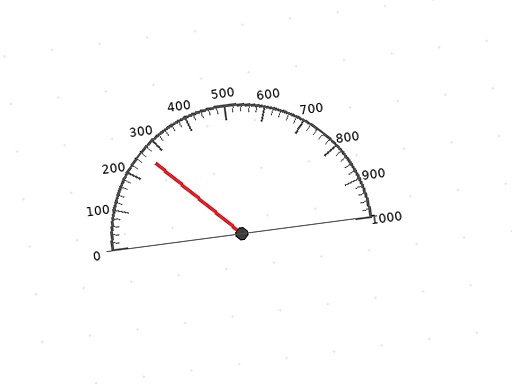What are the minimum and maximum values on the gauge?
The gauge ranges from 0 to 1000.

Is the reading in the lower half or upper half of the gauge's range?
The reading is in the lower half of the range (0 to 1000).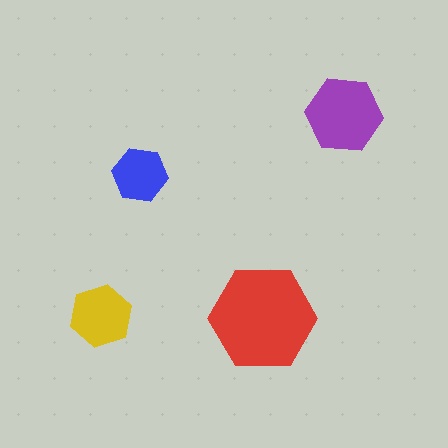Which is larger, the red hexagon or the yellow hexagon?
The red one.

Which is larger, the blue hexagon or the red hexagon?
The red one.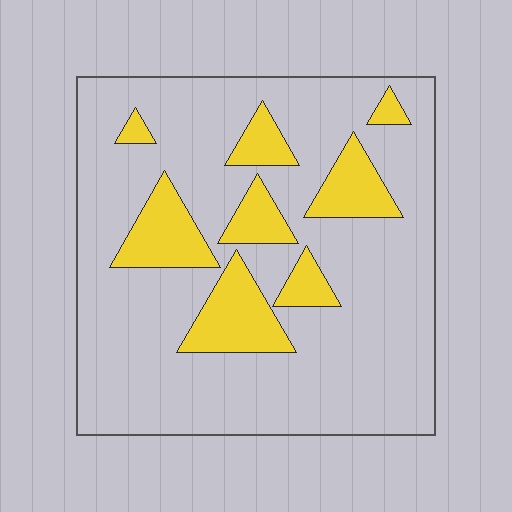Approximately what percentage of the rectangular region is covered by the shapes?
Approximately 20%.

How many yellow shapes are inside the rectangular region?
8.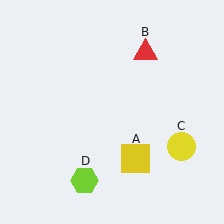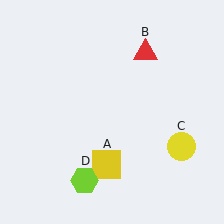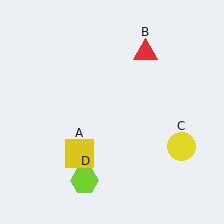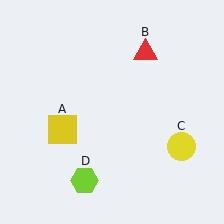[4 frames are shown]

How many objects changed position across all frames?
1 object changed position: yellow square (object A).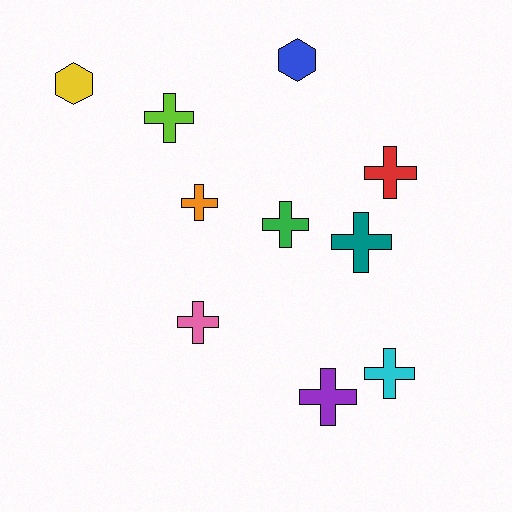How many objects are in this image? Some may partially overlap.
There are 10 objects.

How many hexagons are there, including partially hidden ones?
There are 2 hexagons.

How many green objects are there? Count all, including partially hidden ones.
There is 1 green object.